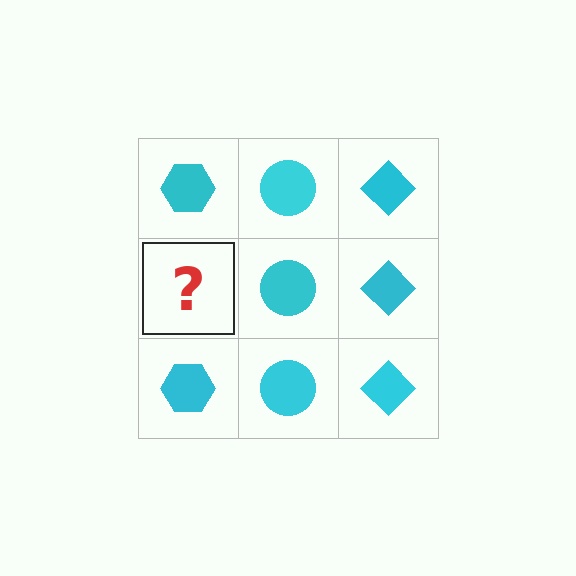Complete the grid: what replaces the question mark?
The question mark should be replaced with a cyan hexagon.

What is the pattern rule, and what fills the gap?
The rule is that each column has a consistent shape. The gap should be filled with a cyan hexagon.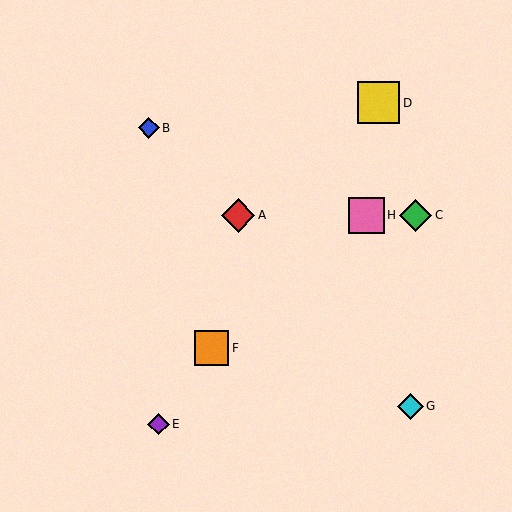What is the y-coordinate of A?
Object A is at y≈216.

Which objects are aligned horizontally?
Objects A, C, H are aligned horizontally.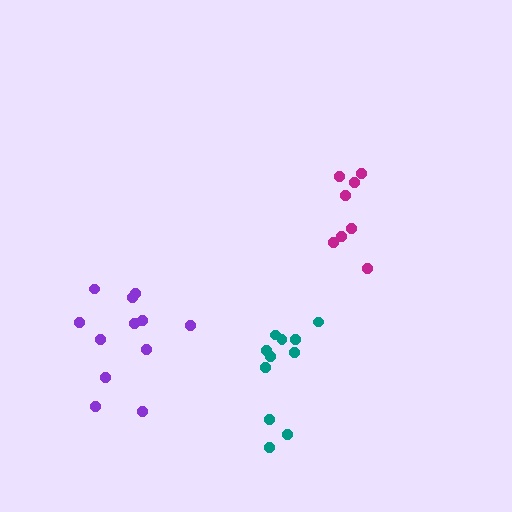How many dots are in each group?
Group 1: 8 dots, Group 2: 12 dots, Group 3: 11 dots (31 total).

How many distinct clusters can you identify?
There are 3 distinct clusters.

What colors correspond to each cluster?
The clusters are colored: magenta, purple, teal.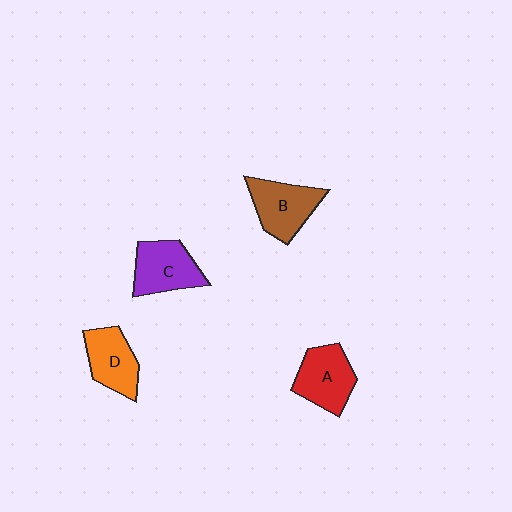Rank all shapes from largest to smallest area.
From largest to smallest: B (brown), C (purple), A (red), D (orange).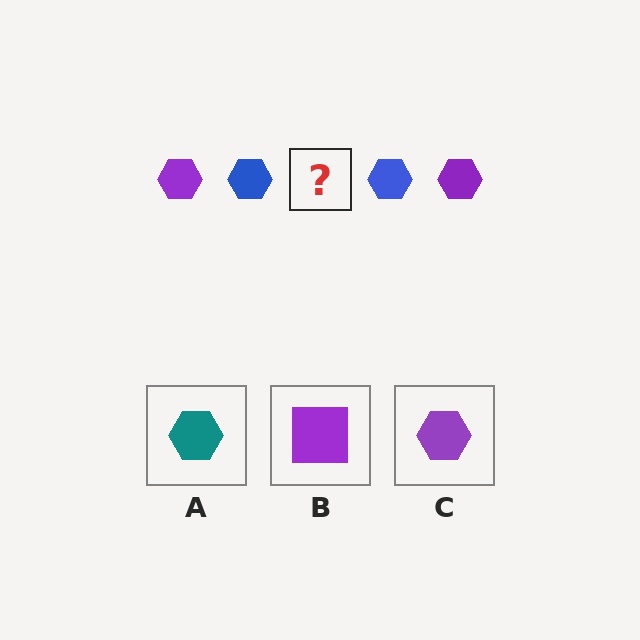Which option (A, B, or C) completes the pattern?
C.